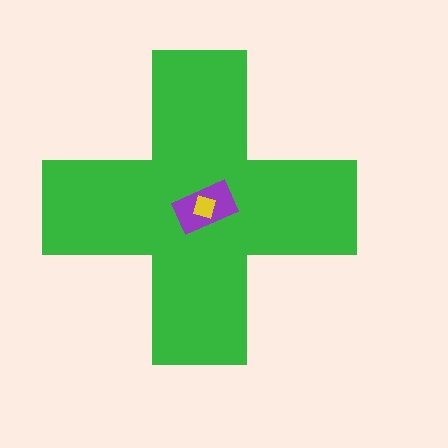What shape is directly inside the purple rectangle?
The yellow diamond.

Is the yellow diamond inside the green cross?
Yes.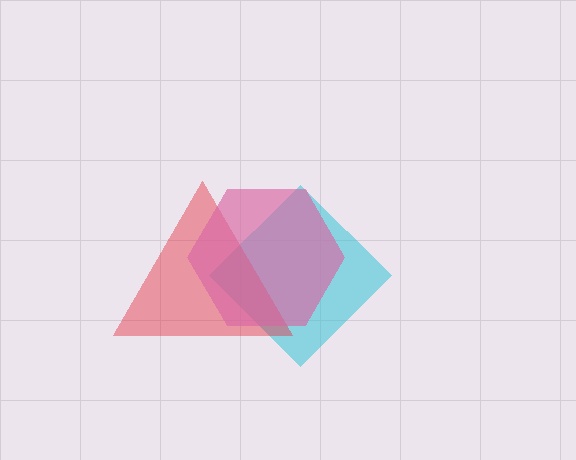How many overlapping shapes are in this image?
There are 3 overlapping shapes in the image.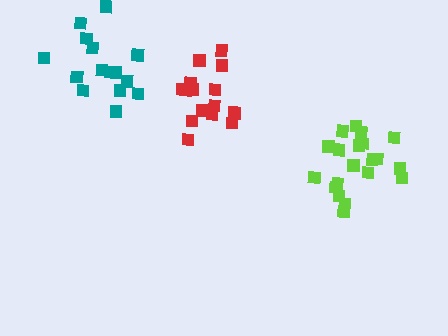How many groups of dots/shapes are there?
There are 3 groups.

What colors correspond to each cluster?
The clusters are colored: lime, teal, red.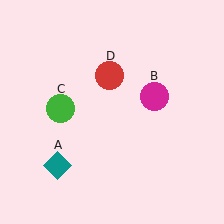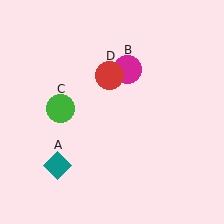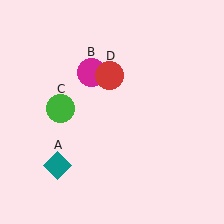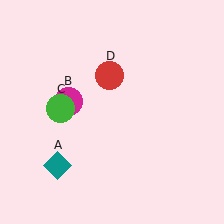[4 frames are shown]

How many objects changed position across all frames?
1 object changed position: magenta circle (object B).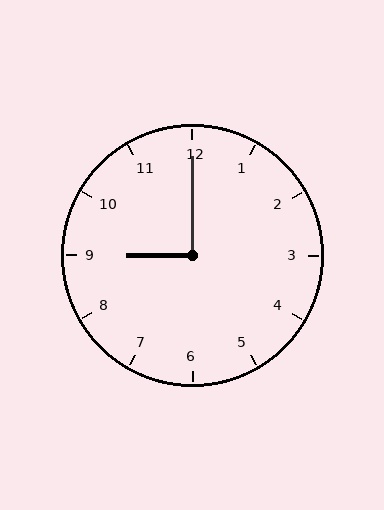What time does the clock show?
9:00.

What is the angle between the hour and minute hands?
Approximately 90 degrees.